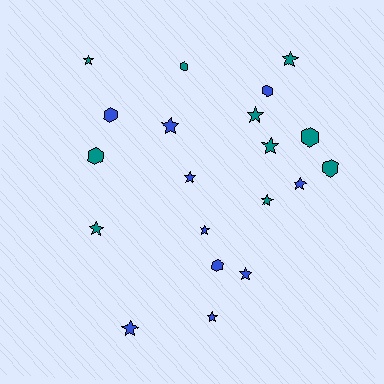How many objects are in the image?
There are 20 objects.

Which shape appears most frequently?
Star, with 13 objects.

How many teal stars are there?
There are 6 teal stars.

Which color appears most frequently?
Blue, with 10 objects.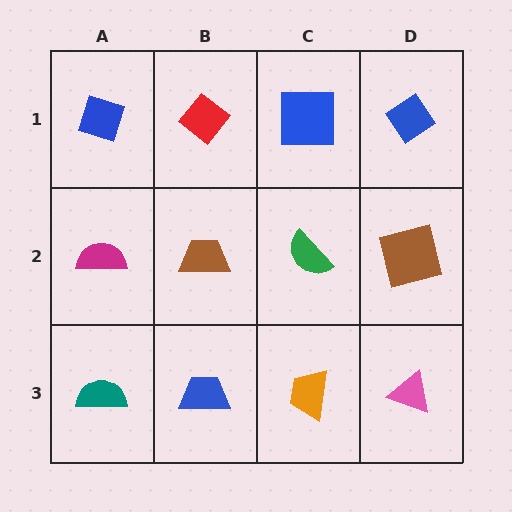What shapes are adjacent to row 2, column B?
A red diamond (row 1, column B), a blue trapezoid (row 3, column B), a magenta semicircle (row 2, column A), a green semicircle (row 2, column C).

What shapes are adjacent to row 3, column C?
A green semicircle (row 2, column C), a blue trapezoid (row 3, column B), a pink triangle (row 3, column D).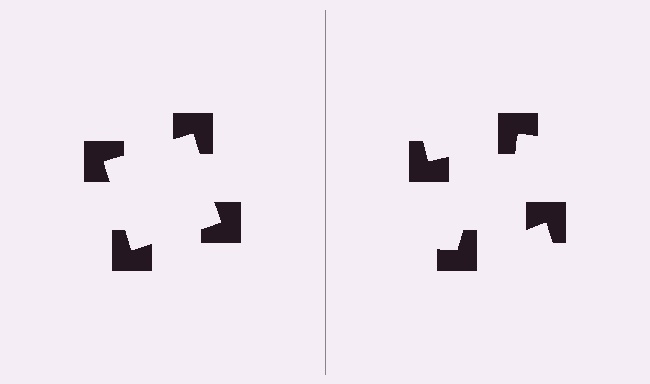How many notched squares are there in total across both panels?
8 — 4 on each side.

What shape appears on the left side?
An illusory square.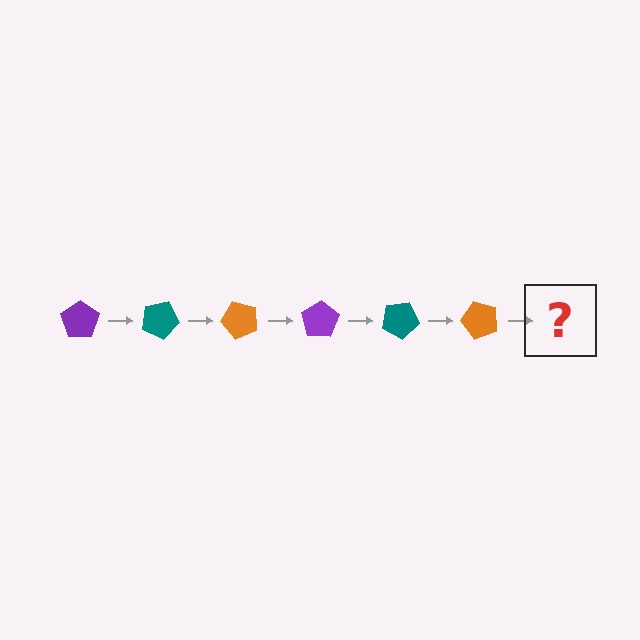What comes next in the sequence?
The next element should be a purple pentagon, rotated 150 degrees from the start.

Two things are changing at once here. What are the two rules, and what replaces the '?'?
The two rules are that it rotates 25 degrees each step and the color cycles through purple, teal, and orange. The '?' should be a purple pentagon, rotated 150 degrees from the start.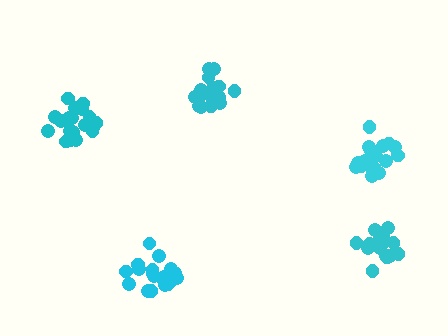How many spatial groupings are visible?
There are 5 spatial groupings.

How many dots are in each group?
Group 1: 18 dots, Group 2: 21 dots, Group 3: 20 dots, Group 4: 19 dots, Group 5: 21 dots (99 total).